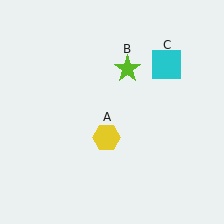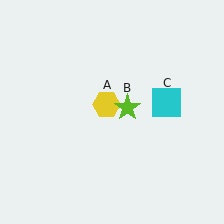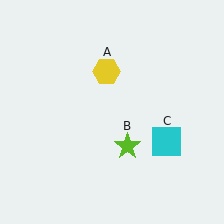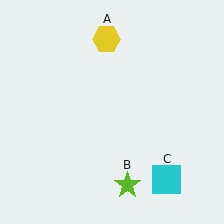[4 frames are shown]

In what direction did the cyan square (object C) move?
The cyan square (object C) moved down.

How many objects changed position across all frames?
3 objects changed position: yellow hexagon (object A), lime star (object B), cyan square (object C).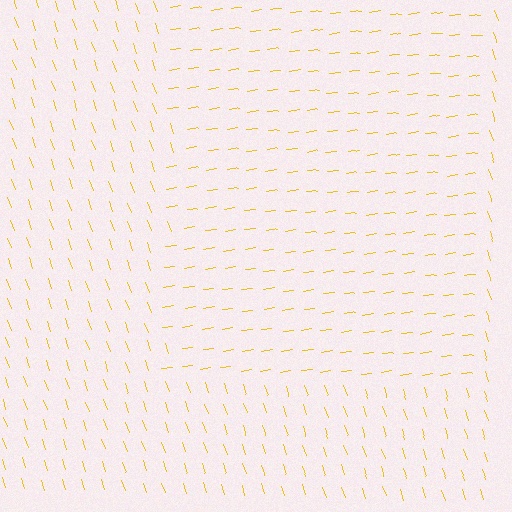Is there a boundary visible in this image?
Yes, there is a texture boundary formed by a change in line orientation.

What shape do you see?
I see a rectangle.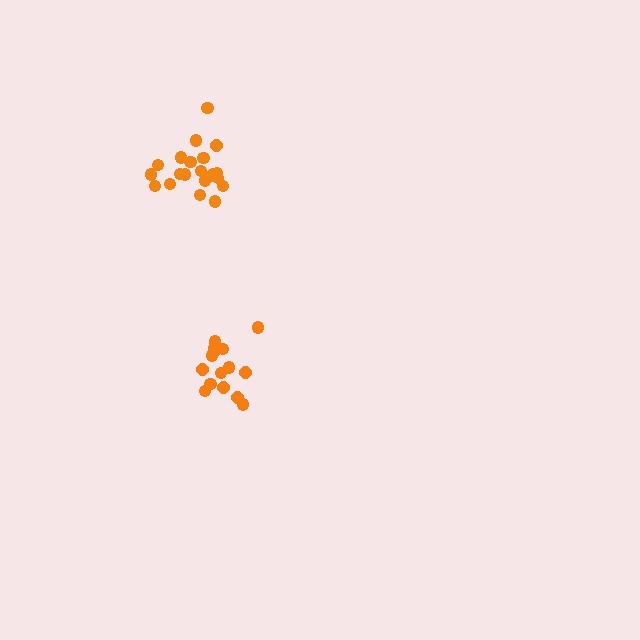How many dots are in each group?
Group 1: 21 dots, Group 2: 15 dots (36 total).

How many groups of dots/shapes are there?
There are 2 groups.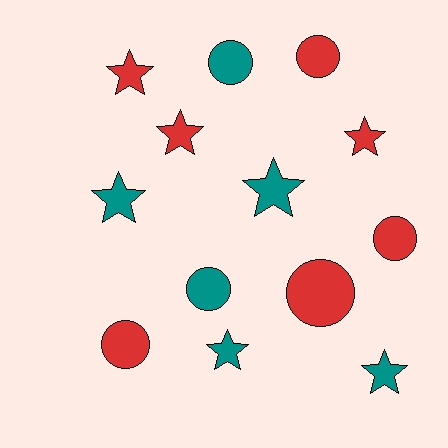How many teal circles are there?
There are 2 teal circles.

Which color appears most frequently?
Red, with 7 objects.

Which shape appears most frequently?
Star, with 7 objects.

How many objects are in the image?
There are 13 objects.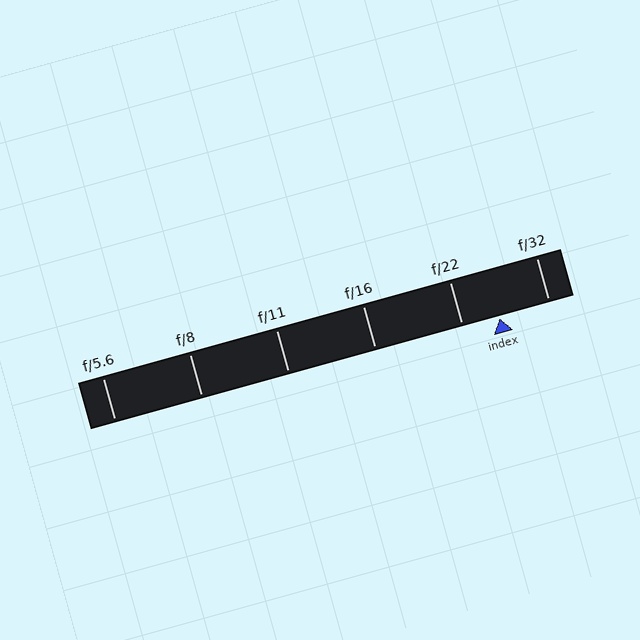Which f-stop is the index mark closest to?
The index mark is closest to f/22.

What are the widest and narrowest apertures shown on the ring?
The widest aperture shown is f/5.6 and the narrowest is f/32.